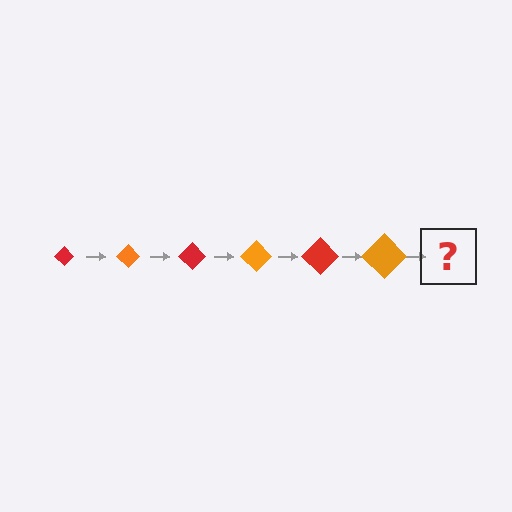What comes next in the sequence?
The next element should be a red diamond, larger than the previous one.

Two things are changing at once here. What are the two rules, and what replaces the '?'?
The two rules are that the diamond grows larger each step and the color cycles through red and orange. The '?' should be a red diamond, larger than the previous one.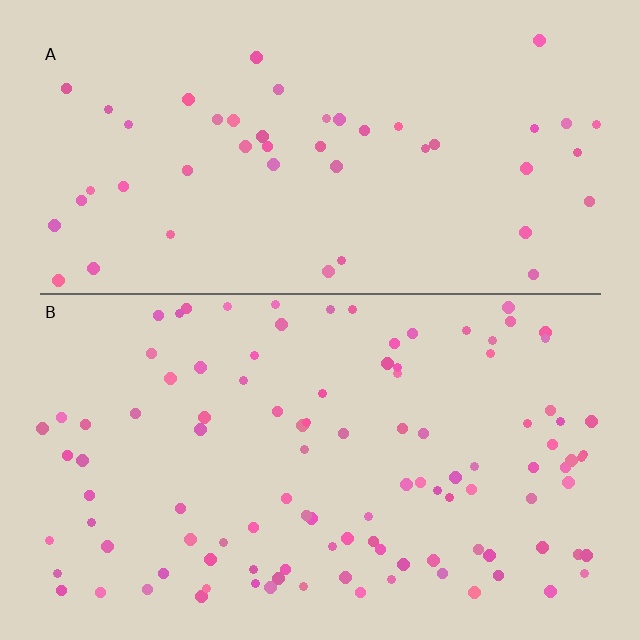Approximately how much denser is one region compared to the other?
Approximately 2.2× — region B over region A.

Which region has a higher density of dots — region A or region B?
B (the bottom).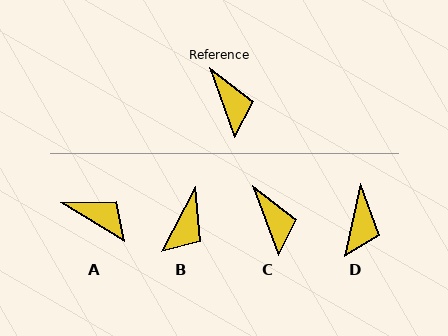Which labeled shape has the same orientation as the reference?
C.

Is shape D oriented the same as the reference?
No, it is off by about 32 degrees.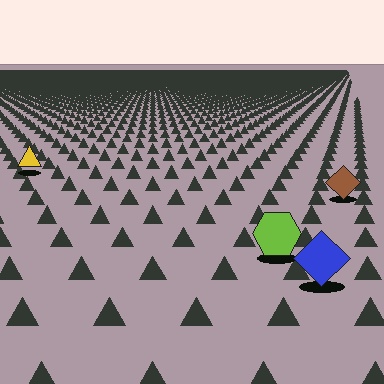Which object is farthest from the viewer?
The yellow triangle is farthest from the viewer. It appears smaller and the ground texture around it is denser.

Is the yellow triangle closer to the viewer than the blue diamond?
No. The blue diamond is closer — you can tell from the texture gradient: the ground texture is coarser near it.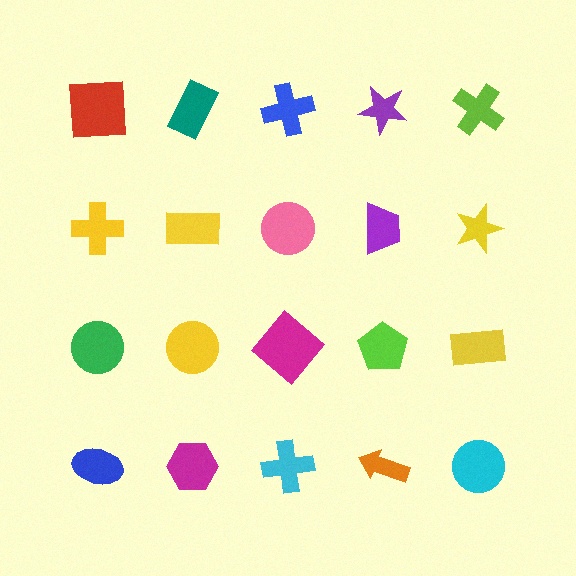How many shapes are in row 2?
5 shapes.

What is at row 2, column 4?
A purple trapezoid.